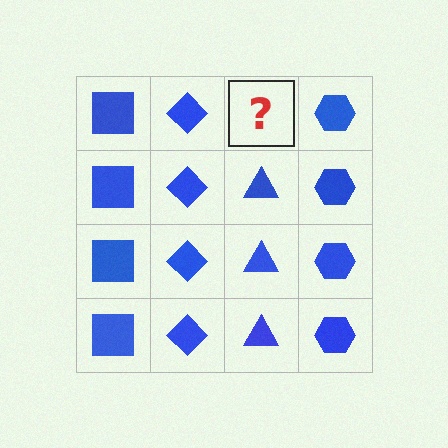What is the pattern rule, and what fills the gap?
The rule is that each column has a consistent shape. The gap should be filled with a blue triangle.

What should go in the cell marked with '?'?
The missing cell should contain a blue triangle.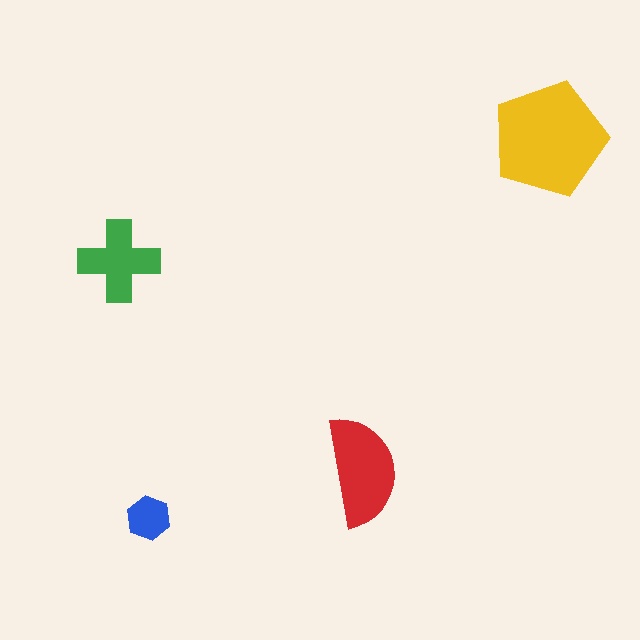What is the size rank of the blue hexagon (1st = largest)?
4th.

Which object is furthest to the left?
The green cross is leftmost.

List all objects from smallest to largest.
The blue hexagon, the green cross, the red semicircle, the yellow pentagon.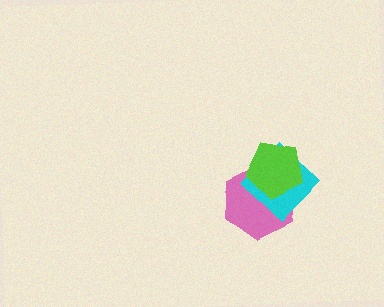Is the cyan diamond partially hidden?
Yes, it is partially covered by another shape.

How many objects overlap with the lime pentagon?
2 objects overlap with the lime pentagon.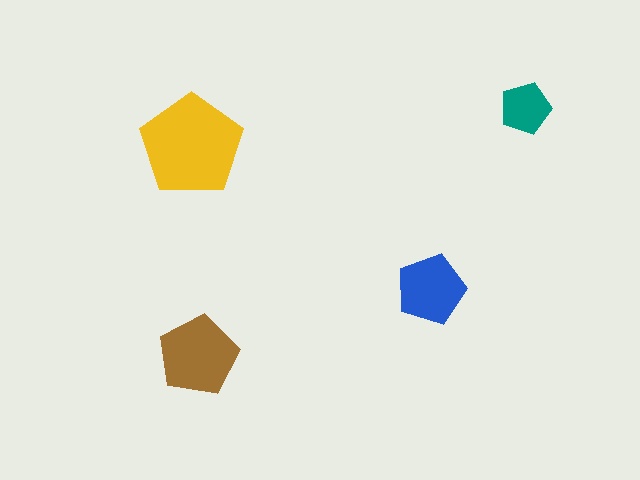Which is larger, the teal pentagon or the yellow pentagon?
The yellow one.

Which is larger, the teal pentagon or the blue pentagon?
The blue one.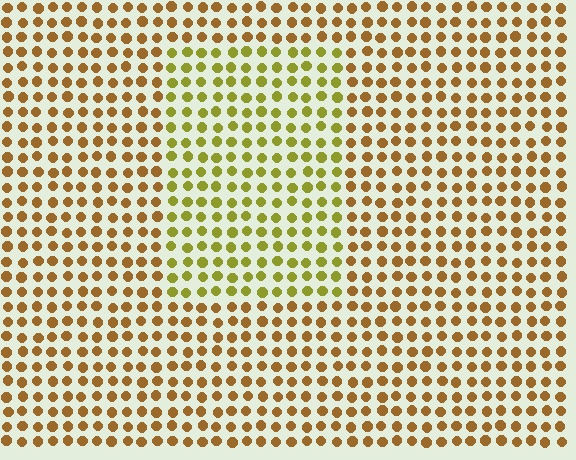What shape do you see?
I see a rectangle.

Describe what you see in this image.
The image is filled with small brown elements in a uniform arrangement. A rectangle-shaped region is visible where the elements are tinted to a slightly different hue, forming a subtle color boundary.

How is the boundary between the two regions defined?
The boundary is defined purely by a slight shift in hue (about 34 degrees). Spacing, size, and orientation are identical on both sides.